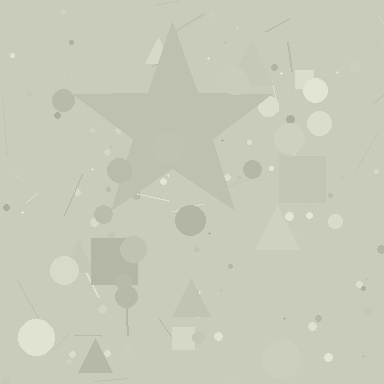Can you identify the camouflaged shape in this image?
The camouflaged shape is a star.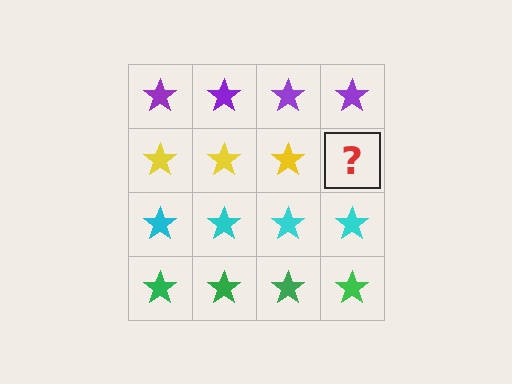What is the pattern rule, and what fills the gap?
The rule is that each row has a consistent color. The gap should be filled with a yellow star.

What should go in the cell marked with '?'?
The missing cell should contain a yellow star.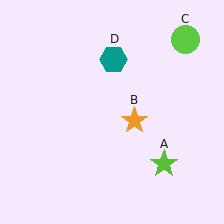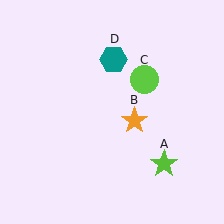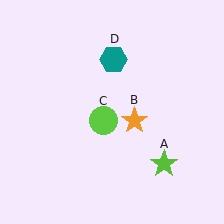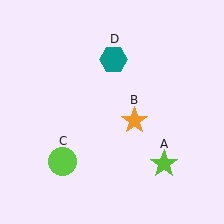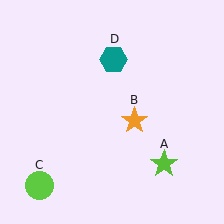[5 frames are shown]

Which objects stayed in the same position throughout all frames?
Lime star (object A) and orange star (object B) and teal hexagon (object D) remained stationary.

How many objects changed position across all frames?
1 object changed position: lime circle (object C).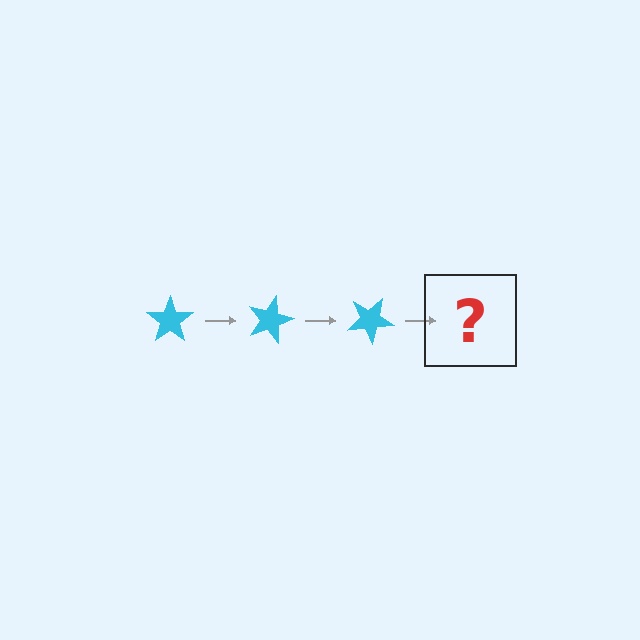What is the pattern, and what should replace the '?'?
The pattern is that the star rotates 15 degrees each step. The '?' should be a cyan star rotated 45 degrees.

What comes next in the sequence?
The next element should be a cyan star rotated 45 degrees.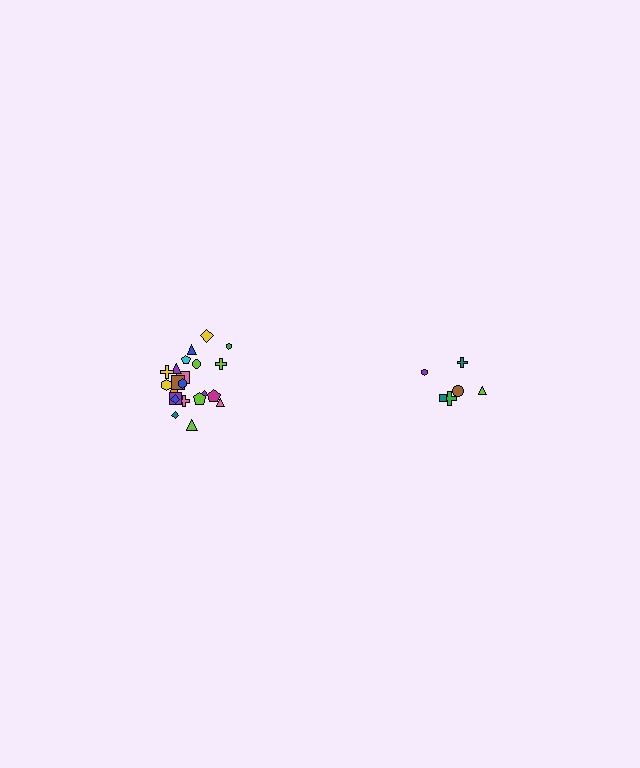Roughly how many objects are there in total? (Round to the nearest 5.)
Roughly 30 objects in total.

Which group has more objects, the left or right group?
The left group.